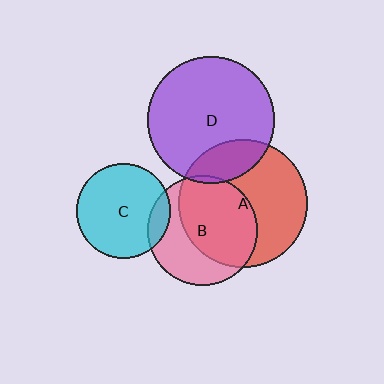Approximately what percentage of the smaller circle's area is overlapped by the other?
Approximately 5%.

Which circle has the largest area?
Circle A (red).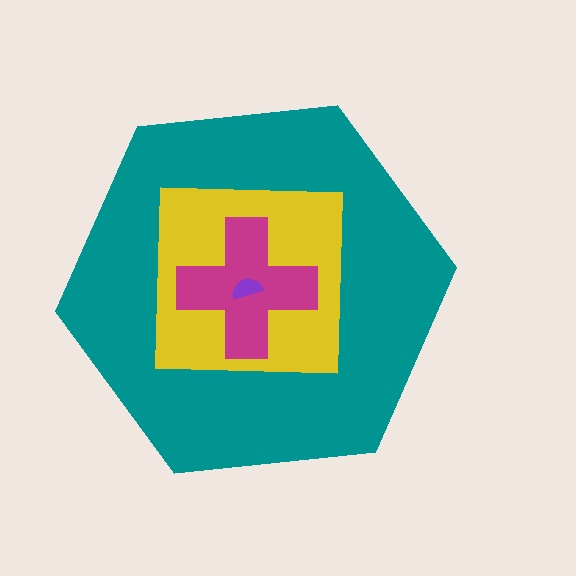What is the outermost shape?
The teal hexagon.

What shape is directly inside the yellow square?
The magenta cross.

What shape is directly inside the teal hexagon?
The yellow square.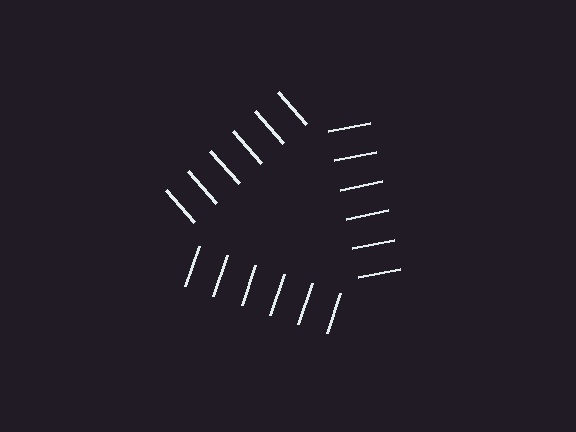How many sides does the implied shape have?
3 sides — the line-ends trace a triangle.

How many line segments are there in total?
18 — 6 along each of the 3 edges.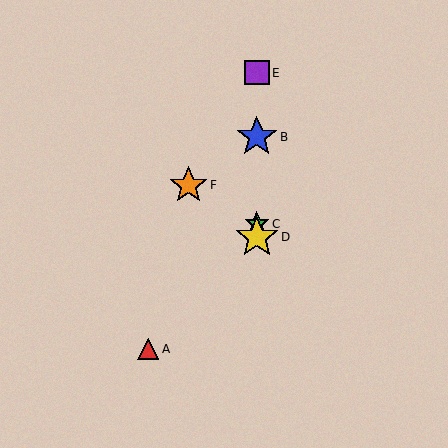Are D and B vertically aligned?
Yes, both are at x≈257.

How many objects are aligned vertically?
4 objects (B, C, D, E) are aligned vertically.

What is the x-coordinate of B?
Object B is at x≈257.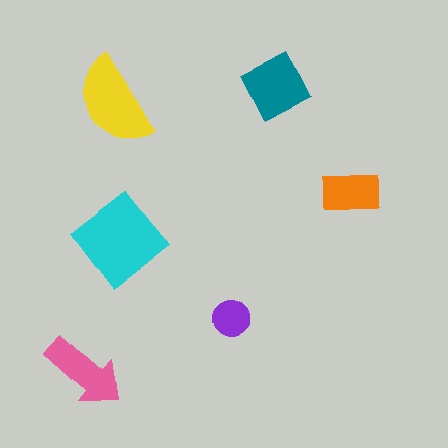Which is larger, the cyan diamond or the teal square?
The cyan diamond.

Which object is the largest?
The cyan diamond.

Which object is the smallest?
The purple circle.